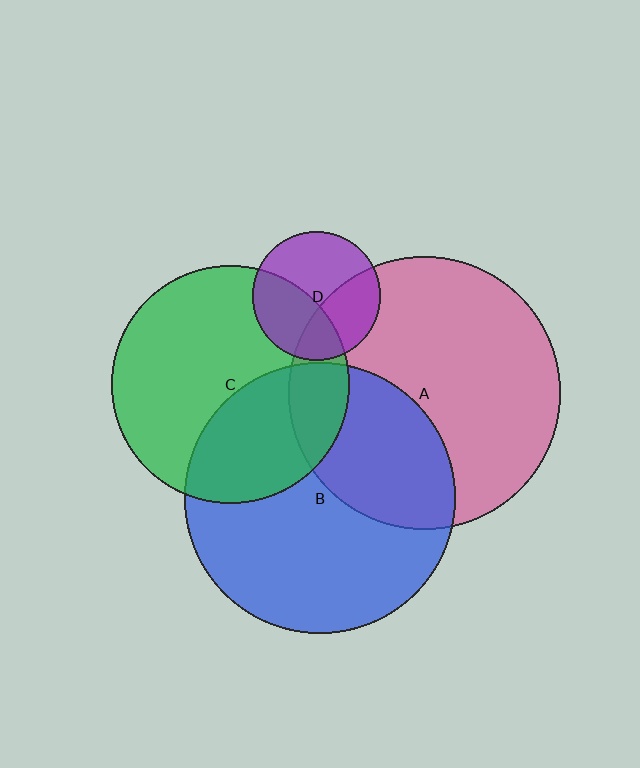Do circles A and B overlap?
Yes.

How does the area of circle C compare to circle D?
Approximately 3.4 times.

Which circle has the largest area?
Circle A (pink).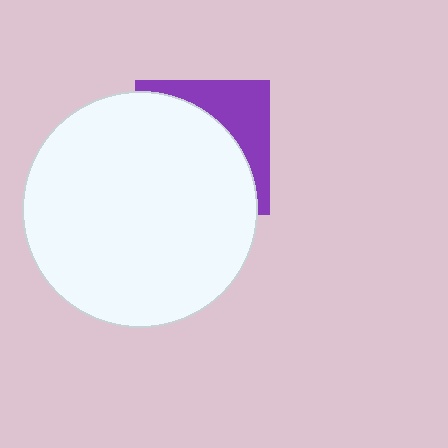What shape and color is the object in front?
The object in front is a white circle.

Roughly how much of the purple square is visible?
A small part of it is visible (roughly 33%).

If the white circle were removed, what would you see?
You would see the complete purple square.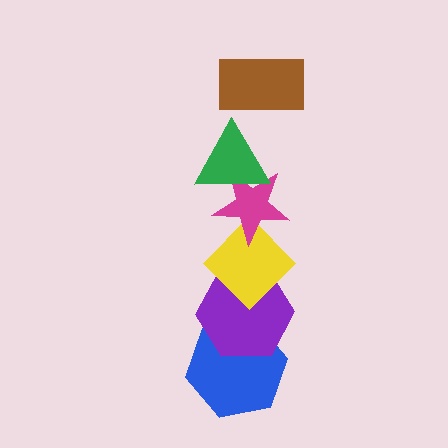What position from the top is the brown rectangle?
The brown rectangle is 1st from the top.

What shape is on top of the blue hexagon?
The purple hexagon is on top of the blue hexagon.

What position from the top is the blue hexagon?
The blue hexagon is 6th from the top.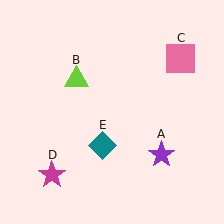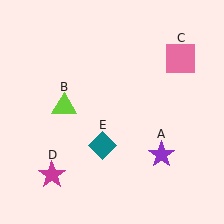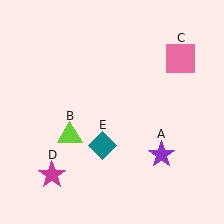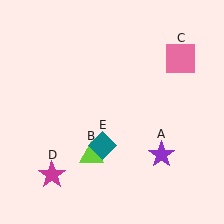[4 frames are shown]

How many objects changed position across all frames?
1 object changed position: lime triangle (object B).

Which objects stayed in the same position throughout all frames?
Purple star (object A) and pink square (object C) and magenta star (object D) and teal diamond (object E) remained stationary.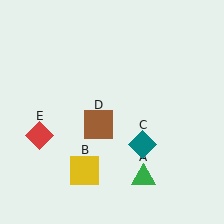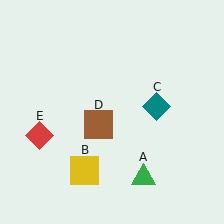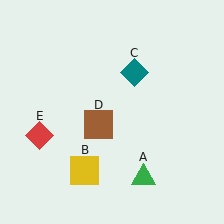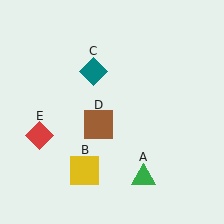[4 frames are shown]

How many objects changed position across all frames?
1 object changed position: teal diamond (object C).